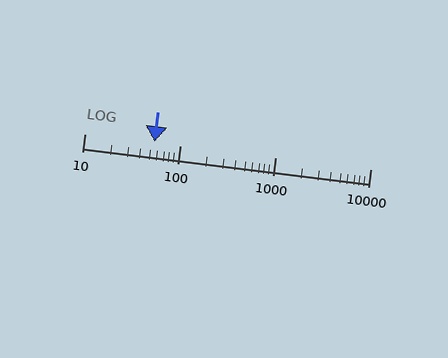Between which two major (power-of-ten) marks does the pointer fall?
The pointer is between 10 and 100.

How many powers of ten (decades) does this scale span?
The scale spans 3 decades, from 10 to 10000.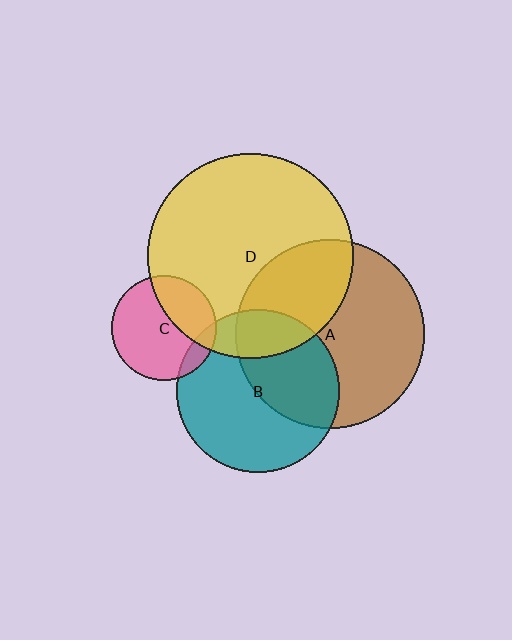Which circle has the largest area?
Circle D (yellow).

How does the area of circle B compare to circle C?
Approximately 2.4 times.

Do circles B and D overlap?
Yes.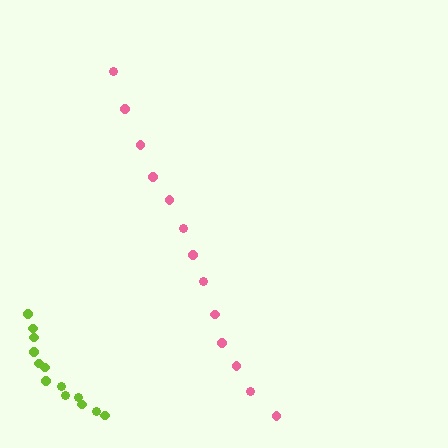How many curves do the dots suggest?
There are 2 distinct paths.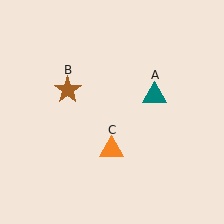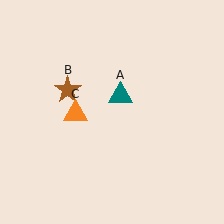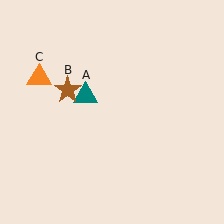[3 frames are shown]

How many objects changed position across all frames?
2 objects changed position: teal triangle (object A), orange triangle (object C).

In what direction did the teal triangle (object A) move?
The teal triangle (object A) moved left.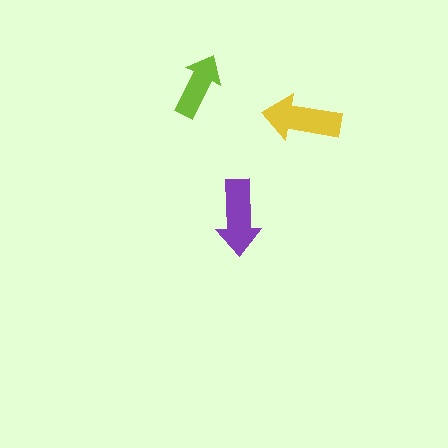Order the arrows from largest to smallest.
the yellow one, the purple one, the lime one.